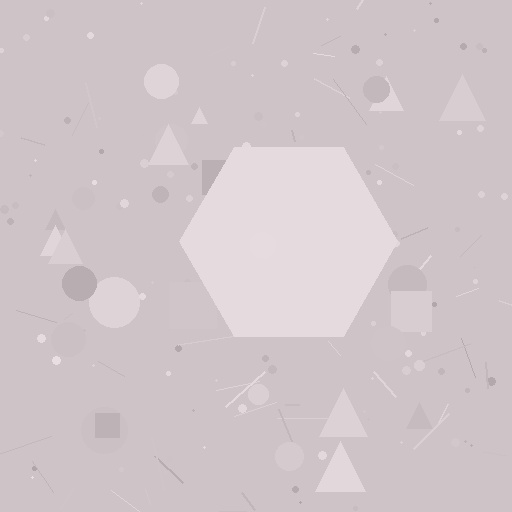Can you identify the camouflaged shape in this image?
The camouflaged shape is a hexagon.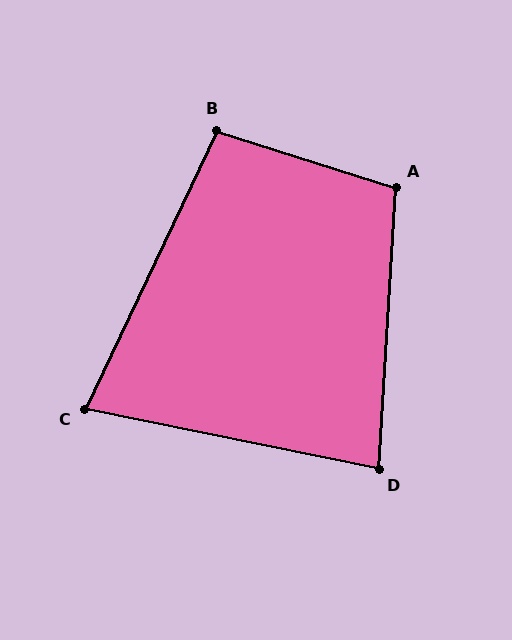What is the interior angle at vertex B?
Approximately 98 degrees (obtuse).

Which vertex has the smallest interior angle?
C, at approximately 76 degrees.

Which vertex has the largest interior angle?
A, at approximately 104 degrees.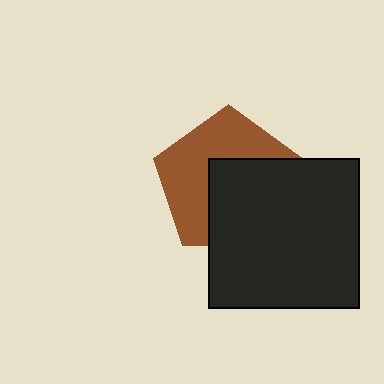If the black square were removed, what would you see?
You would see the complete brown pentagon.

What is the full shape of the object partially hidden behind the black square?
The partially hidden object is a brown pentagon.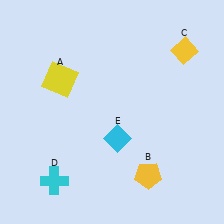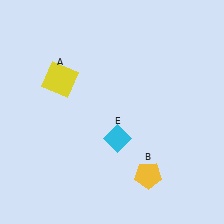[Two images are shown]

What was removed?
The cyan cross (D), the yellow diamond (C) were removed in Image 2.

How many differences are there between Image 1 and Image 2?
There are 2 differences between the two images.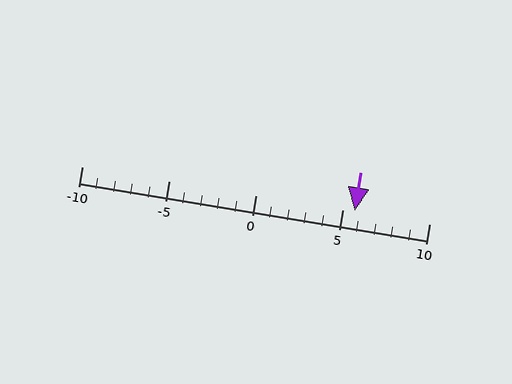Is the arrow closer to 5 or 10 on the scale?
The arrow is closer to 5.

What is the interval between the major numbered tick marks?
The major tick marks are spaced 5 units apart.